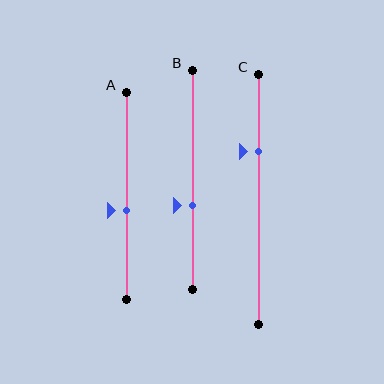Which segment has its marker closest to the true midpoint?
Segment A has its marker closest to the true midpoint.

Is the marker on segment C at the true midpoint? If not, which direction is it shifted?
No, the marker on segment C is shifted upward by about 19% of the segment length.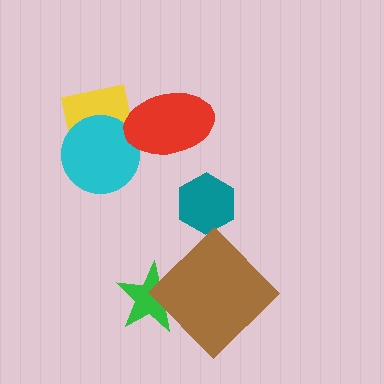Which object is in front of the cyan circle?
The red ellipse is in front of the cyan circle.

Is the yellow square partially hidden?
Yes, it is partially covered by another shape.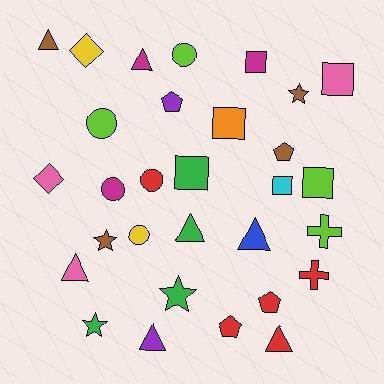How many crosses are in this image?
There are 2 crosses.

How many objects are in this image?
There are 30 objects.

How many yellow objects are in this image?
There are 2 yellow objects.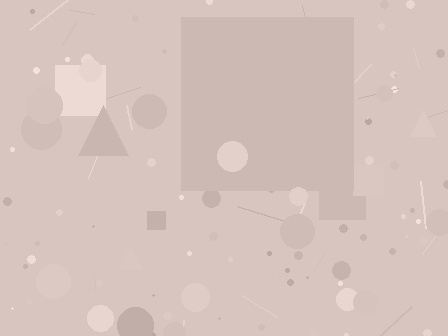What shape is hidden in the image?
A square is hidden in the image.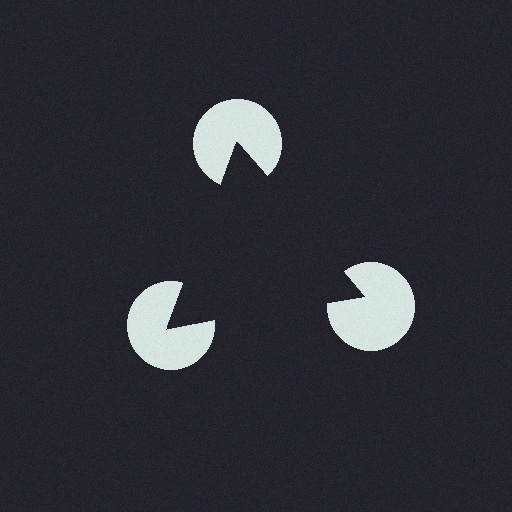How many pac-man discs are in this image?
There are 3 — one at each vertex of the illusory triangle.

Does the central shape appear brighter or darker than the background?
It typically appears slightly darker than the background, even though no actual brightness change is drawn.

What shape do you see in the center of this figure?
An illusory triangle — its edges are inferred from the aligned wedge cuts in the pac-man discs, not physically drawn.